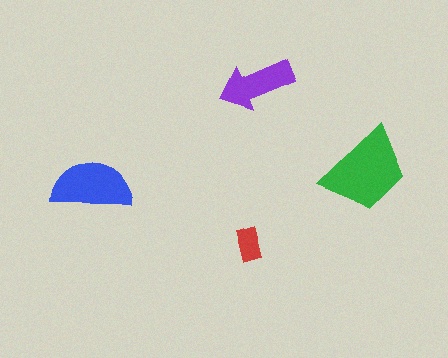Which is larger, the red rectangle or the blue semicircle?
The blue semicircle.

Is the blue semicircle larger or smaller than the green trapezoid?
Smaller.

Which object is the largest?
The green trapezoid.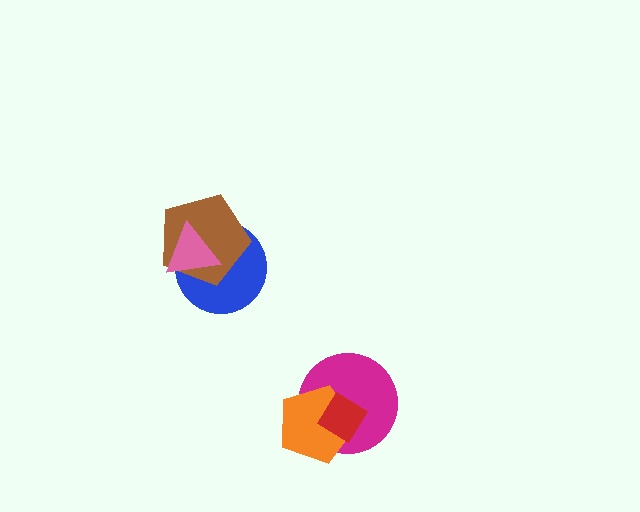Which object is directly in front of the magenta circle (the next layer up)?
The orange pentagon is directly in front of the magenta circle.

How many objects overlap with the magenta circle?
2 objects overlap with the magenta circle.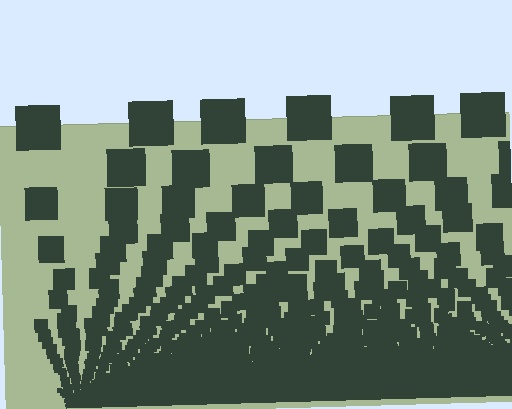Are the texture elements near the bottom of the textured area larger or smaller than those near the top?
Smaller. The gradient is inverted — elements near the bottom are smaller and denser.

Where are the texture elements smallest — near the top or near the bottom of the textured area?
Near the bottom.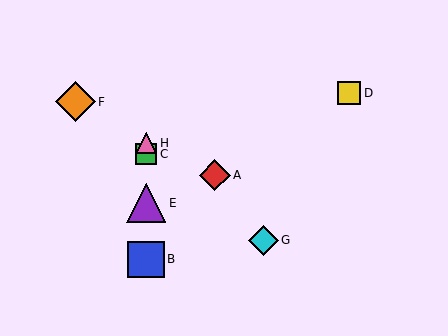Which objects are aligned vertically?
Objects B, C, E, H are aligned vertically.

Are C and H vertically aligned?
Yes, both are at x≈146.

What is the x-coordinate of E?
Object E is at x≈146.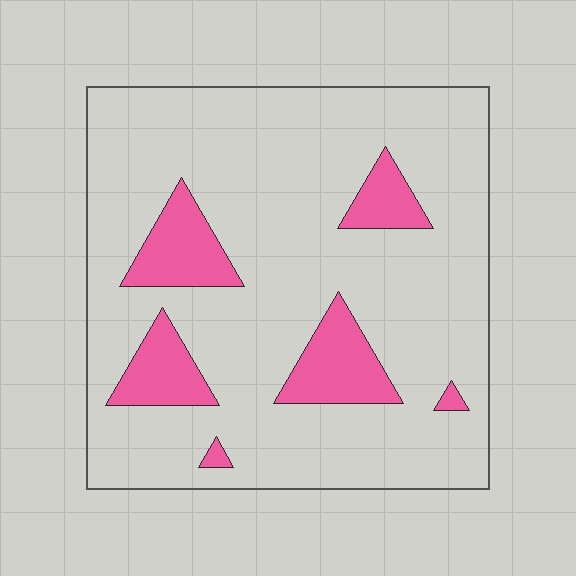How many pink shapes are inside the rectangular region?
6.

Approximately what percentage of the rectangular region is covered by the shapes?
Approximately 15%.